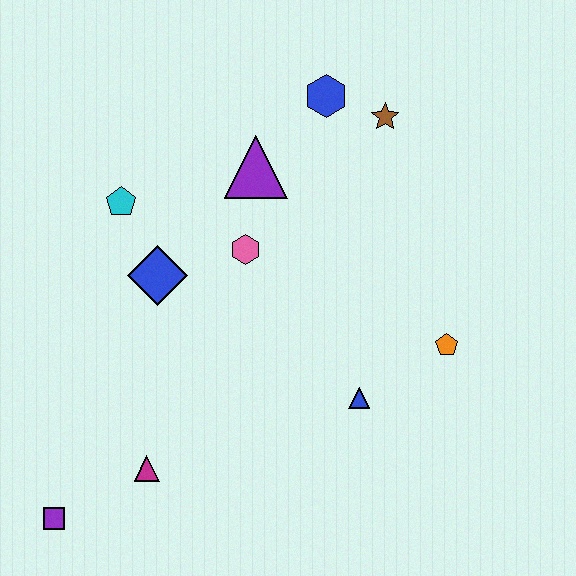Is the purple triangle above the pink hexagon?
Yes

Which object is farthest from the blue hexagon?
The purple square is farthest from the blue hexagon.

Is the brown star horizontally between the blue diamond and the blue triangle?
No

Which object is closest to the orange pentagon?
The blue triangle is closest to the orange pentagon.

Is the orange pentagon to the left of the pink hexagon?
No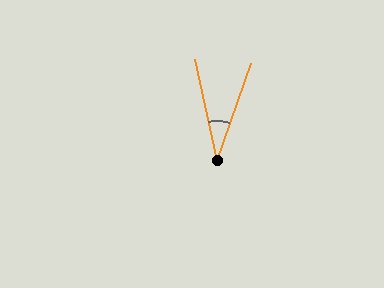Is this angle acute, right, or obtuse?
It is acute.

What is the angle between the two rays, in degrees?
Approximately 31 degrees.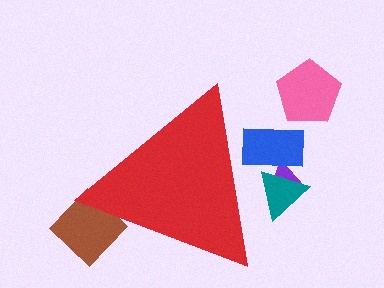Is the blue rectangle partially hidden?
Yes, the blue rectangle is partially hidden behind the red triangle.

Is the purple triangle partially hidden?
Yes, the purple triangle is partially hidden behind the red triangle.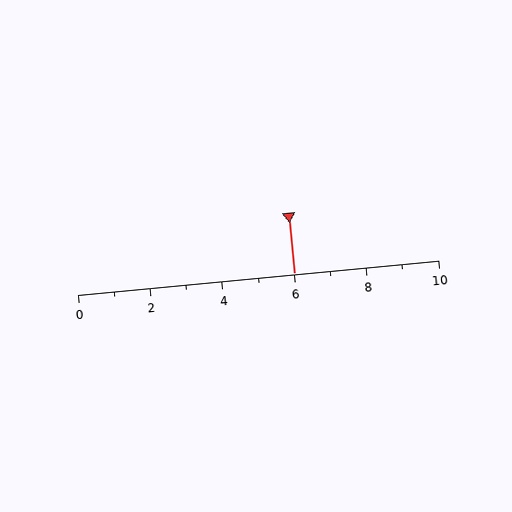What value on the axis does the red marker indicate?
The marker indicates approximately 6.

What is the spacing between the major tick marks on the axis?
The major ticks are spaced 2 apart.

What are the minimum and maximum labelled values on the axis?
The axis runs from 0 to 10.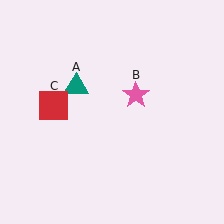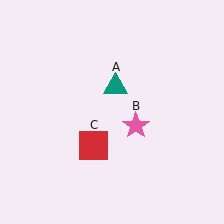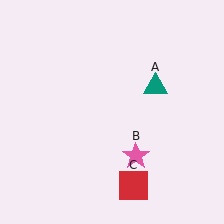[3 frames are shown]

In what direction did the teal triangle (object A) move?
The teal triangle (object A) moved right.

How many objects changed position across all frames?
3 objects changed position: teal triangle (object A), pink star (object B), red square (object C).